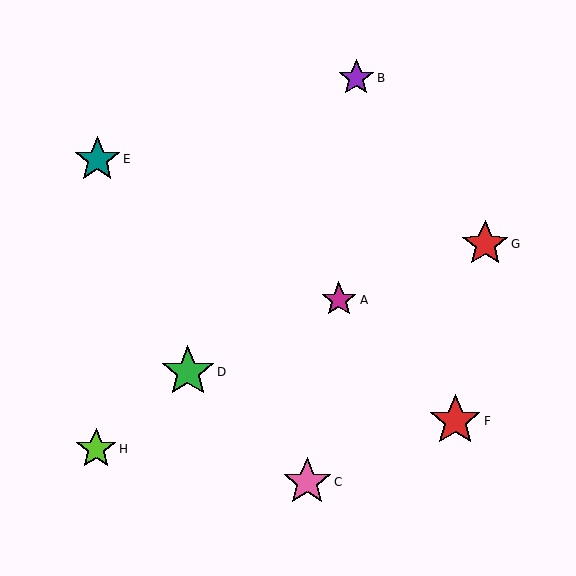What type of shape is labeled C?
Shape C is a pink star.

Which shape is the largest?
The green star (labeled D) is the largest.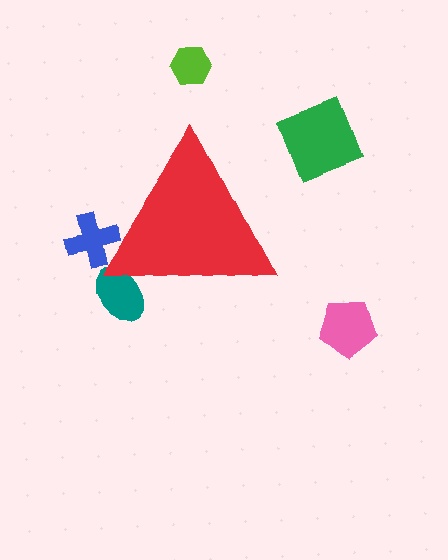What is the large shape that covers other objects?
A red triangle.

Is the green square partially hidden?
No, the green square is fully visible.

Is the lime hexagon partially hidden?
No, the lime hexagon is fully visible.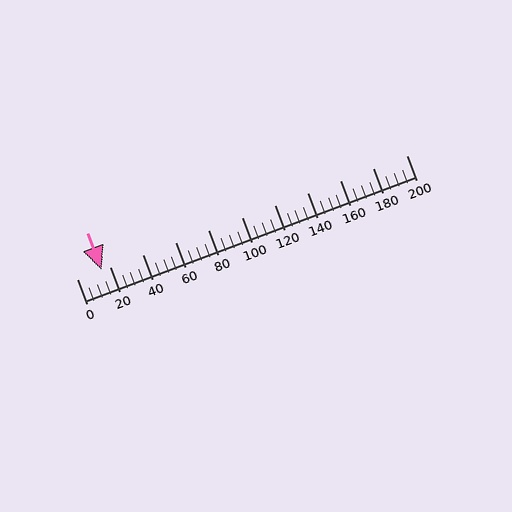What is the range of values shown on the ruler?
The ruler shows values from 0 to 200.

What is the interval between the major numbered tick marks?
The major tick marks are spaced 20 units apart.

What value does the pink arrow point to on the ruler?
The pink arrow points to approximately 15.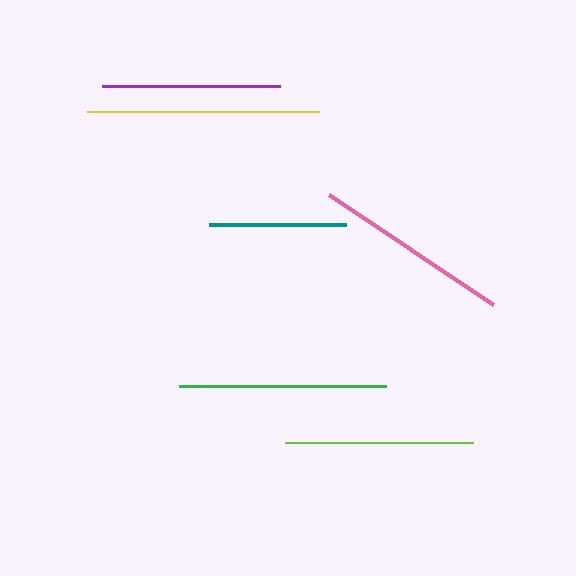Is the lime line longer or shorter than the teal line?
The lime line is longer than the teal line.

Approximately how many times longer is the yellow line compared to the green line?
The yellow line is approximately 1.1 times the length of the green line.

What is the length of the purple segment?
The purple segment is approximately 177 pixels long.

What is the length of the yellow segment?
The yellow segment is approximately 232 pixels long.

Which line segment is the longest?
The yellow line is the longest at approximately 232 pixels.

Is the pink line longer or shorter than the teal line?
The pink line is longer than the teal line.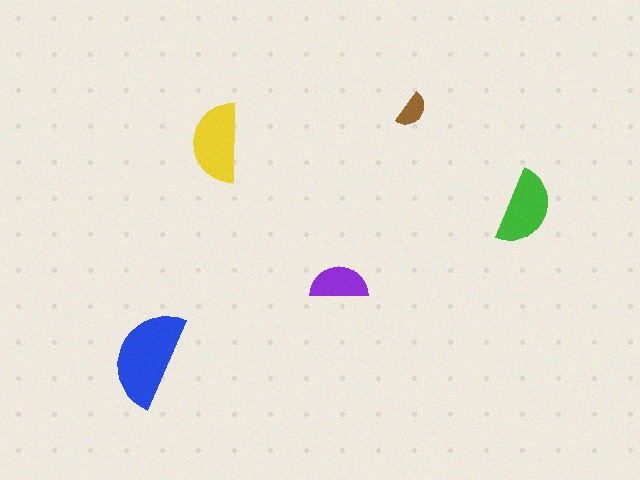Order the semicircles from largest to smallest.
the blue one, the yellow one, the green one, the purple one, the brown one.